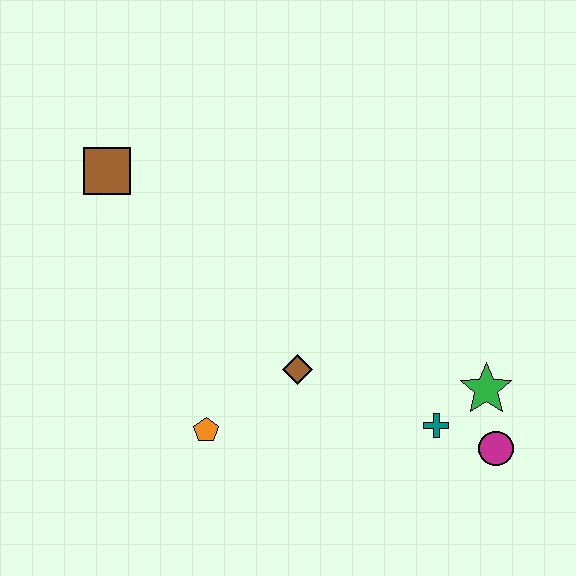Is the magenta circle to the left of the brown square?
No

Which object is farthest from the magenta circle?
The brown square is farthest from the magenta circle.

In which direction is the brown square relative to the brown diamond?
The brown square is above the brown diamond.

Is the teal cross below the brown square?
Yes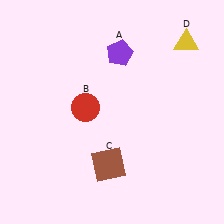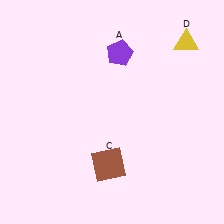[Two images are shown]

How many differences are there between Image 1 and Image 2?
There is 1 difference between the two images.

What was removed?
The red circle (B) was removed in Image 2.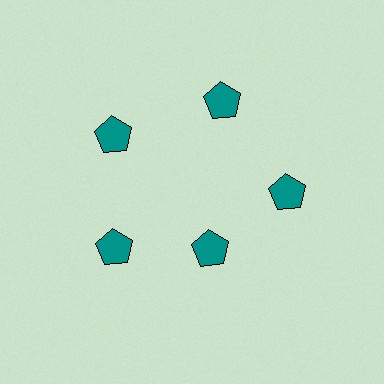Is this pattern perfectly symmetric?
No. The 5 teal pentagons are arranged in a ring, but one element near the 5 o'clock position is pulled inward toward the center, breaking the 5-fold rotational symmetry.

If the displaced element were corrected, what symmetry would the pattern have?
It would have 5-fold rotational symmetry — the pattern would map onto itself every 72 degrees.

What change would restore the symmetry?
The symmetry would be restored by moving it outward, back onto the ring so that all 5 pentagons sit at equal angles and equal distance from the center.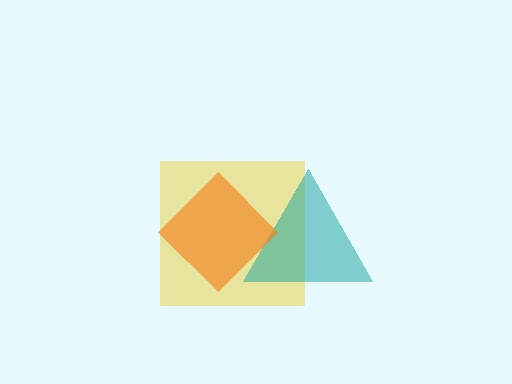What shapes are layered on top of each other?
The layered shapes are: a yellow square, a teal triangle, an orange diamond.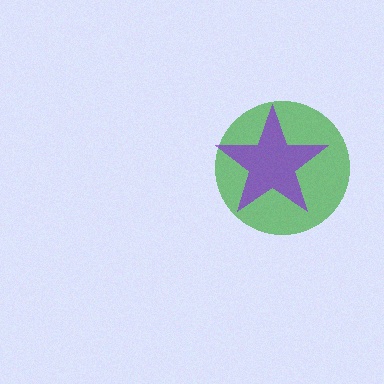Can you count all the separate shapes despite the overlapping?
Yes, there are 2 separate shapes.